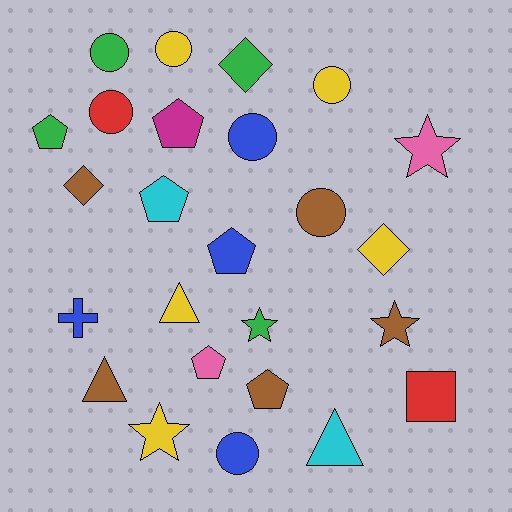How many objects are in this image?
There are 25 objects.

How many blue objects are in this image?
There are 4 blue objects.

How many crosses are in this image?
There is 1 cross.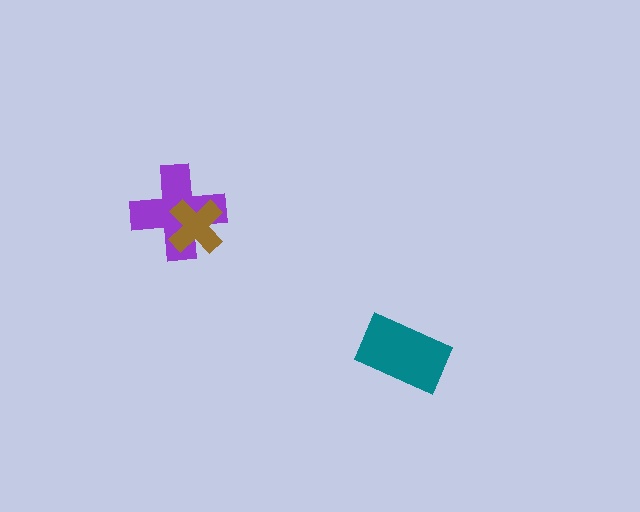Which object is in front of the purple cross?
The brown cross is in front of the purple cross.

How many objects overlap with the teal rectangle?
0 objects overlap with the teal rectangle.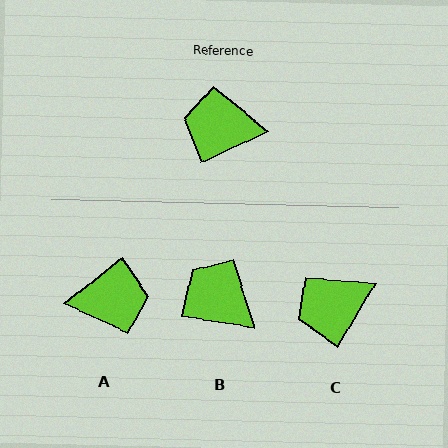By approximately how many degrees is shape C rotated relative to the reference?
Approximately 34 degrees counter-clockwise.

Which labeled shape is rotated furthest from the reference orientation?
A, about 166 degrees away.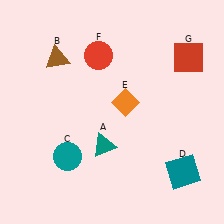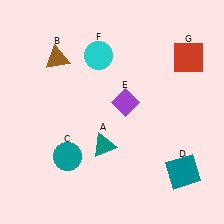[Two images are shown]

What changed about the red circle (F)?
In Image 1, F is red. In Image 2, it changed to cyan.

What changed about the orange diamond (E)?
In Image 1, E is orange. In Image 2, it changed to purple.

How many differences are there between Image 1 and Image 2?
There are 2 differences between the two images.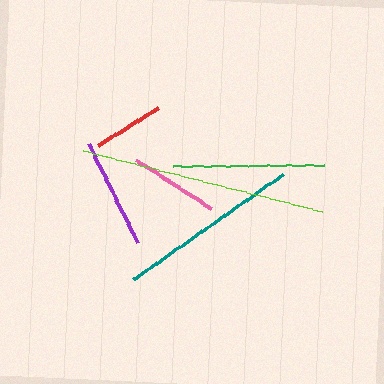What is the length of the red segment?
The red segment is approximately 71 pixels long.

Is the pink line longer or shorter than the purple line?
The purple line is longer than the pink line.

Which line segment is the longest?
The lime line is the longest at approximately 246 pixels.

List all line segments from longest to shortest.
From longest to shortest: lime, teal, green, purple, pink, red.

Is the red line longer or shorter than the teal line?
The teal line is longer than the red line.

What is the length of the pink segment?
The pink segment is approximately 89 pixels long.